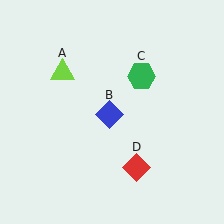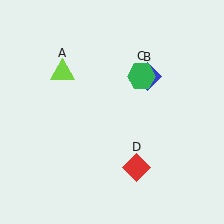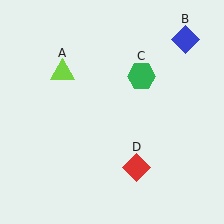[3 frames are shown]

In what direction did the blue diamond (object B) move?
The blue diamond (object B) moved up and to the right.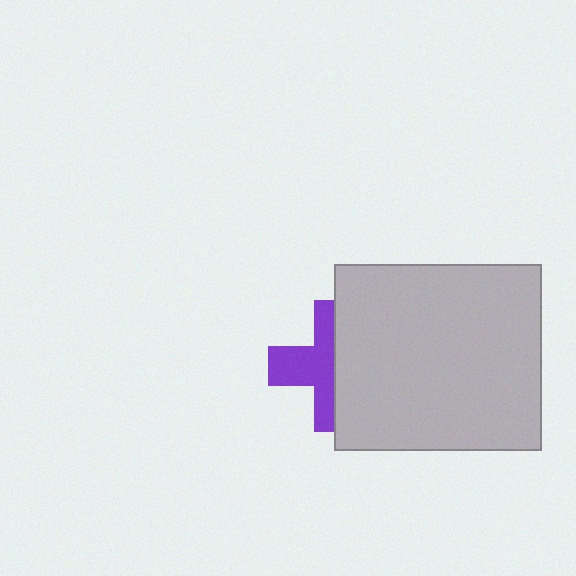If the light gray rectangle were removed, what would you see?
You would see the complete purple cross.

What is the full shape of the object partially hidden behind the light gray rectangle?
The partially hidden object is a purple cross.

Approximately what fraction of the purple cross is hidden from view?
Roughly 50% of the purple cross is hidden behind the light gray rectangle.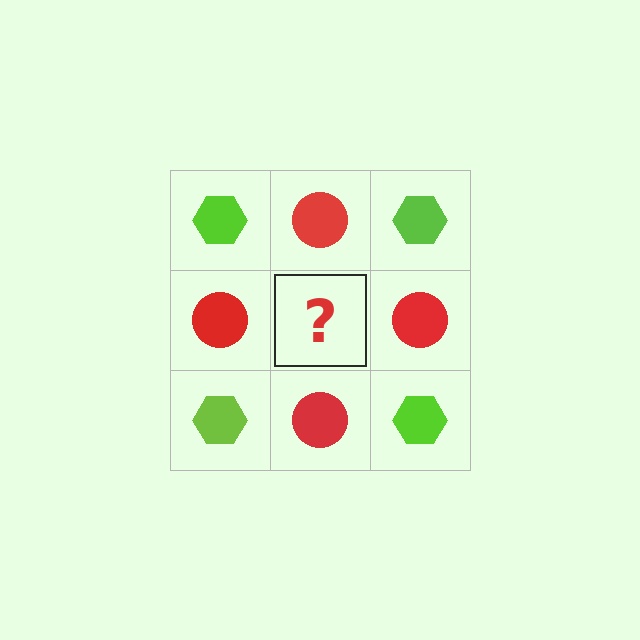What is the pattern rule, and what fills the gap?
The rule is that it alternates lime hexagon and red circle in a checkerboard pattern. The gap should be filled with a lime hexagon.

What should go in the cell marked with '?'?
The missing cell should contain a lime hexagon.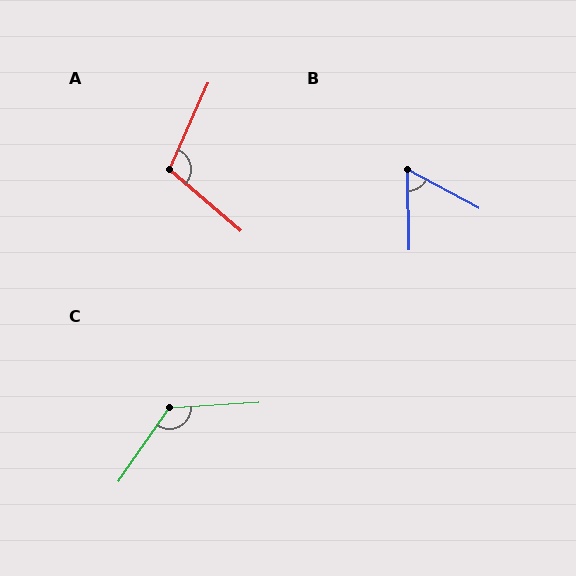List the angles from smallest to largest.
B (61°), A (106°), C (128°).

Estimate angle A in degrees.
Approximately 106 degrees.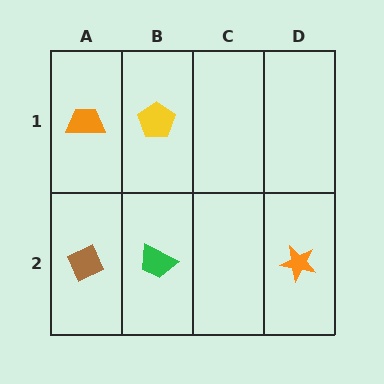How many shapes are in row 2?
3 shapes.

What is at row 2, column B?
A green trapezoid.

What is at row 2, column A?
A brown diamond.